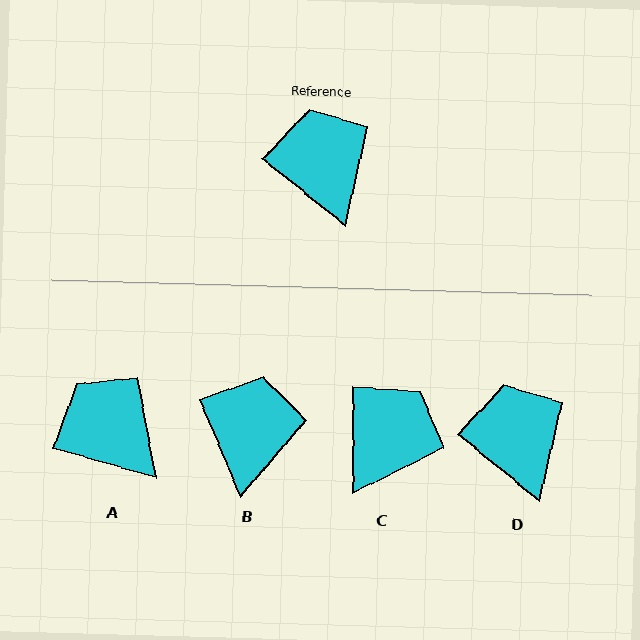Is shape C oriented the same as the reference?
No, it is off by about 51 degrees.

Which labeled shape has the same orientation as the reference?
D.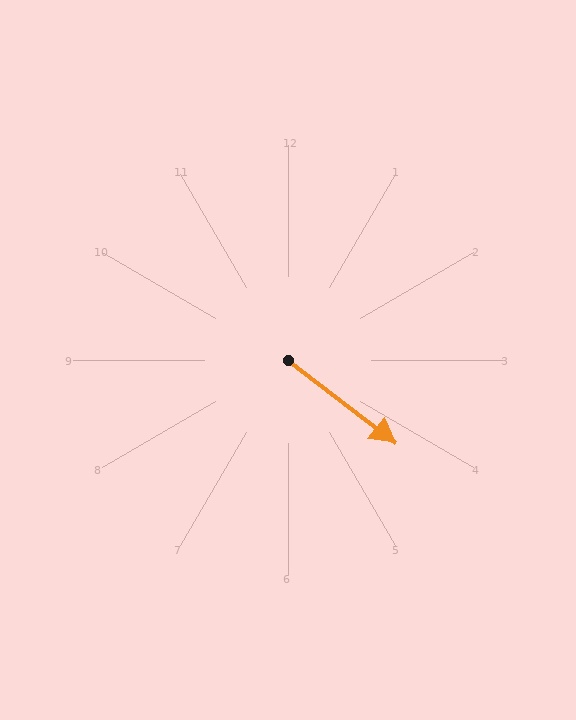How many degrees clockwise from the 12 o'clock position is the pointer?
Approximately 128 degrees.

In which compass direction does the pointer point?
Southeast.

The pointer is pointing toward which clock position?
Roughly 4 o'clock.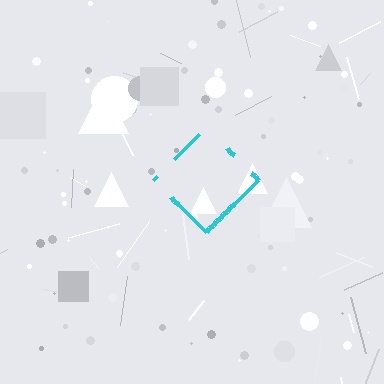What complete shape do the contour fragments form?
The contour fragments form a diamond.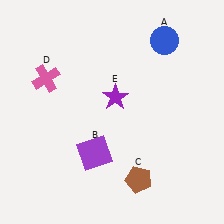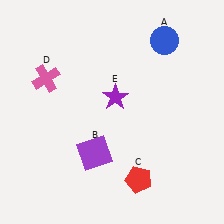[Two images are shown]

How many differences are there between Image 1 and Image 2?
There is 1 difference between the two images.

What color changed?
The pentagon (C) changed from brown in Image 1 to red in Image 2.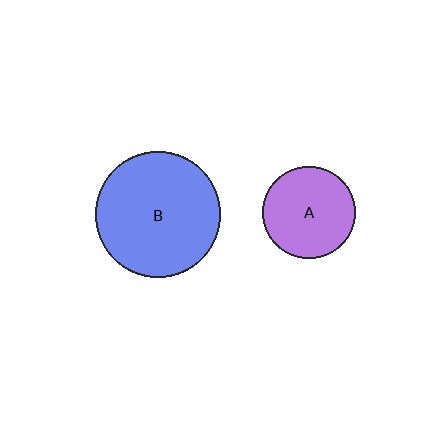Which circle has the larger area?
Circle B (blue).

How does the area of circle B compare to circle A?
Approximately 1.8 times.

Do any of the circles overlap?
No, none of the circles overlap.